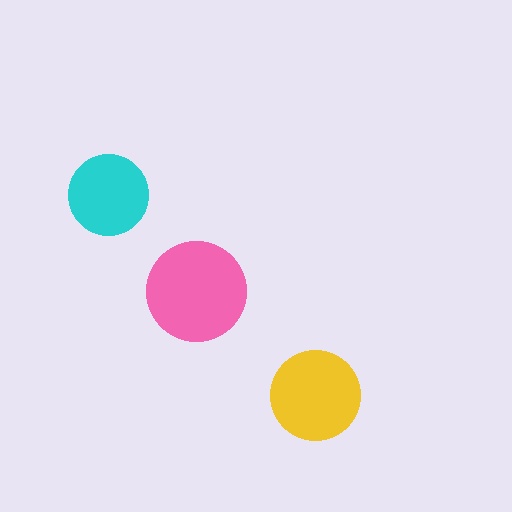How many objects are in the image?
There are 3 objects in the image.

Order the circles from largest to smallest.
the pink one, the yellow one, the cyan one.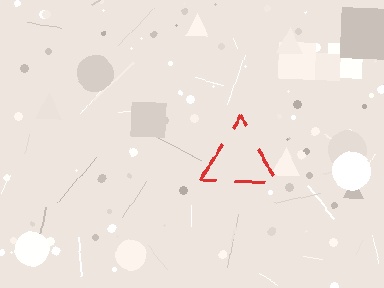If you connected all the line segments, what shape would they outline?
They would outline a triangle.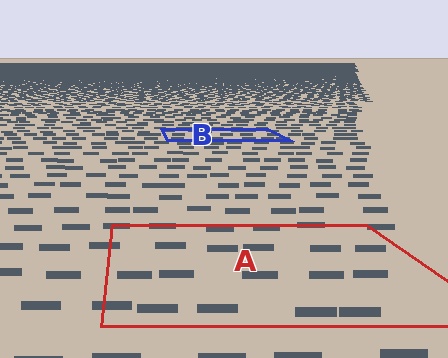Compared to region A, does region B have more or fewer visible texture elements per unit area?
Region B has more texture elements per unit area — they are packed more densely because it is farther away.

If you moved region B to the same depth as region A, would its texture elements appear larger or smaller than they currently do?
They would appear larger. At a closer depth, the same texture elements are projected at a bigger on-screen size.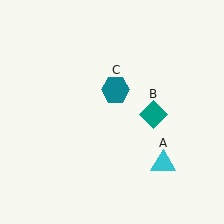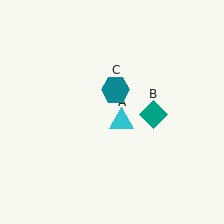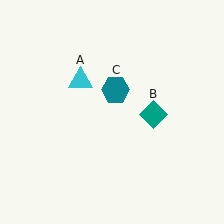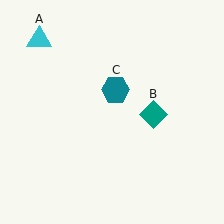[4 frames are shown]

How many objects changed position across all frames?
1 object changed position: cyan triangle (object A).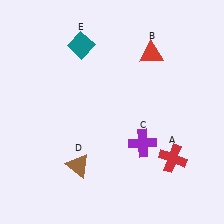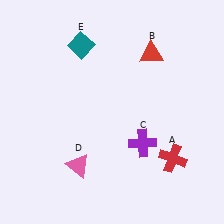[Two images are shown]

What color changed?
The triangle (D) changed from brown in Image 1 to pink in Image 2.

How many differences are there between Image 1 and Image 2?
There is 1 difference between the two images.